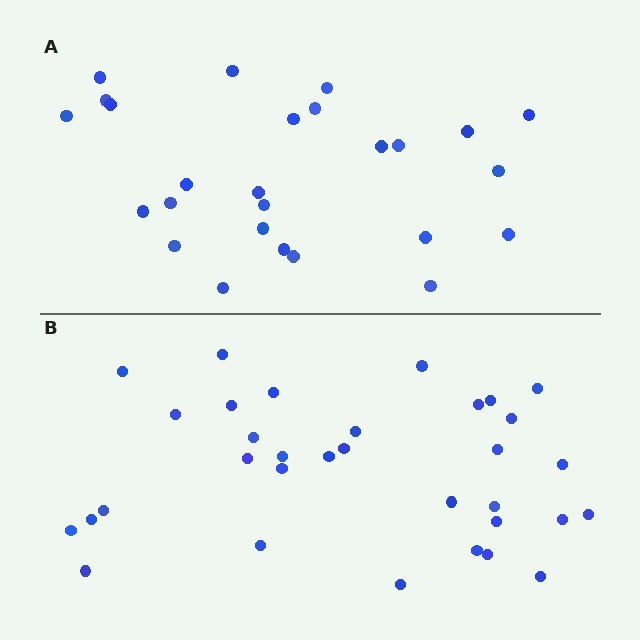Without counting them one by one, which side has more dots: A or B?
Region B (the bottom region) has more dots.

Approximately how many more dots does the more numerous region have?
Region B has roughly 8 or so more dots than region A.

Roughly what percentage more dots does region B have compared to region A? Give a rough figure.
About 25% more.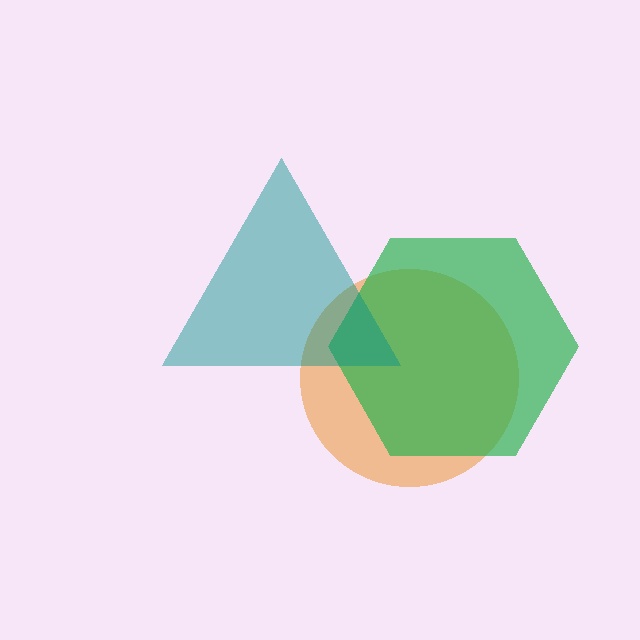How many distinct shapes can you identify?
There are 3 distinct shapes: an orange circle, a green hexagon, a teal triangle.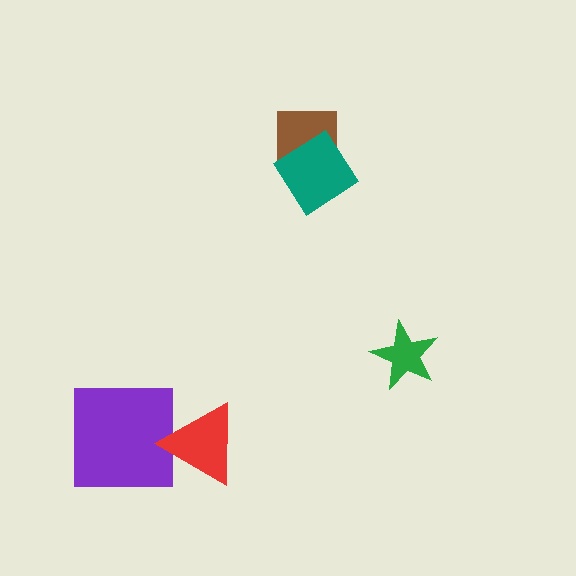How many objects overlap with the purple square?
1 object overlaps with the purple square.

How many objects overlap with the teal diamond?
1 object overlaps with the teal diamond.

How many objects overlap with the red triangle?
1 object overlaps with the red triangle.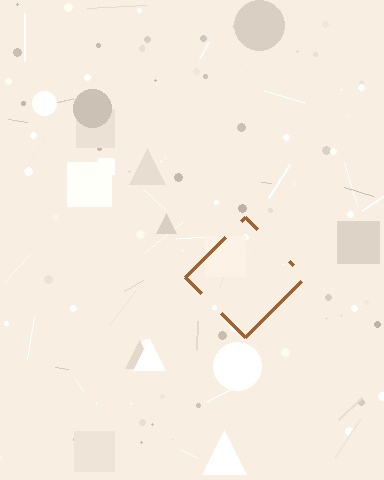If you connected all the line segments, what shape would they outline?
They would outline a diamond.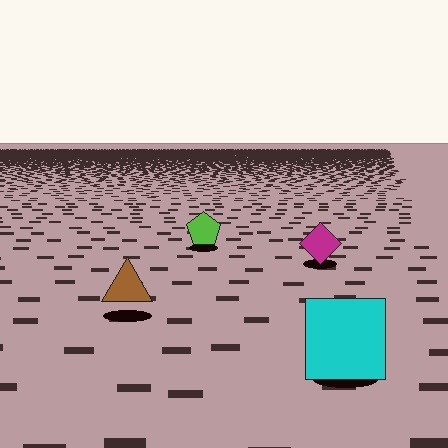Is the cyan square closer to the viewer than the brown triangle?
Yes. The cyan square is closer — you can tell from the texture gradient: the ground texture is coarser near it.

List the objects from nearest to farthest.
From nearest to farthest: the cyan square, the brown triangle, the magenta diamond, the lime pentagon.